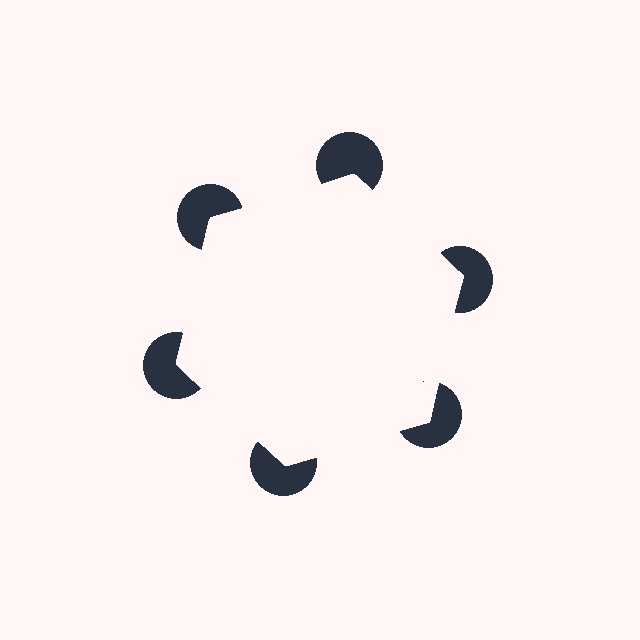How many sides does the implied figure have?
6 sides.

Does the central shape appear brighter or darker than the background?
It typically appears slightly brighter than the background, even though no actual brightness change is drawn.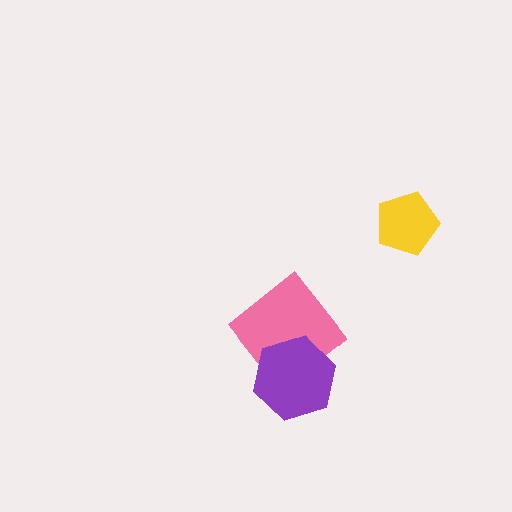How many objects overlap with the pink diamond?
1 object overlaps with the pink diamond.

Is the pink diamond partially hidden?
Yes, it is partially covered by another shape.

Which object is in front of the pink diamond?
The purple hexagon is in front of the pink diamond.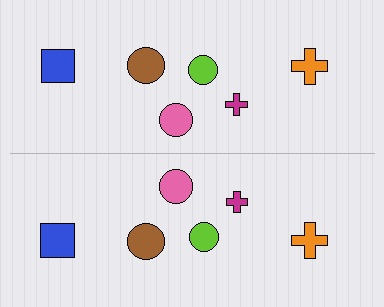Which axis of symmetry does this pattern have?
The pattern has a horizontal axis of symmetry running through the center of the image.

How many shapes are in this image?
There are 12 shapes in this image.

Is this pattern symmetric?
Yes, this pattern has bilateral (reflection) symmetry.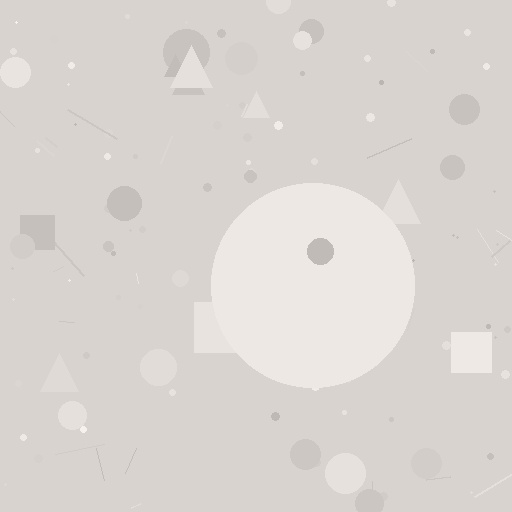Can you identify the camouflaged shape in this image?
The camouflaged shape is a circle.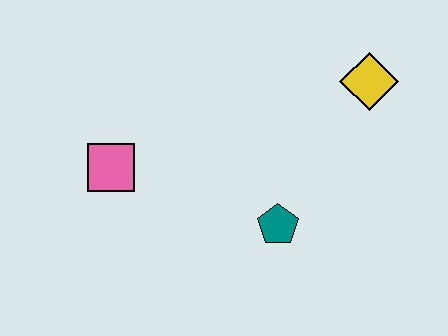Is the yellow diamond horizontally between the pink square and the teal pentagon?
No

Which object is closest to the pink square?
The teal pentagon is closest to the pink square.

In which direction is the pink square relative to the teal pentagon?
The pink square is to the left of the teal pentagon.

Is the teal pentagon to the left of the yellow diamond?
Yes